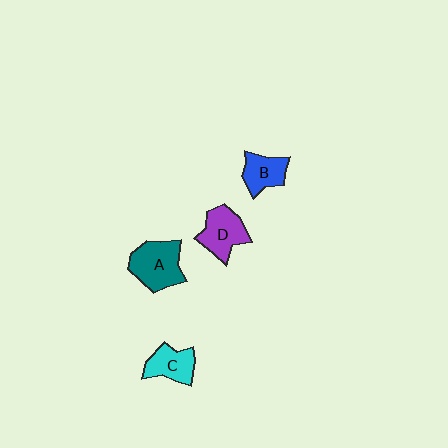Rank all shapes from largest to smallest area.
From largest to smallest: A (teal), D (purple), C (cyan), B (blue).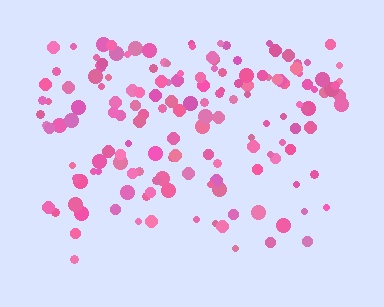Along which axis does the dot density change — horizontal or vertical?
Vertical.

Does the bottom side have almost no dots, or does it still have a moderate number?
Still a moderate number, just noticeably fewer than the top.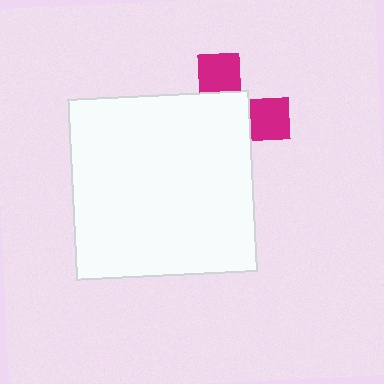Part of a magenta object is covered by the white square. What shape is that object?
It is a cross.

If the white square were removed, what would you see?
You would see the complete magenta cross.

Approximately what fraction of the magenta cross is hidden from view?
Roughly 66% of the magenta cross is hidden behind the white square.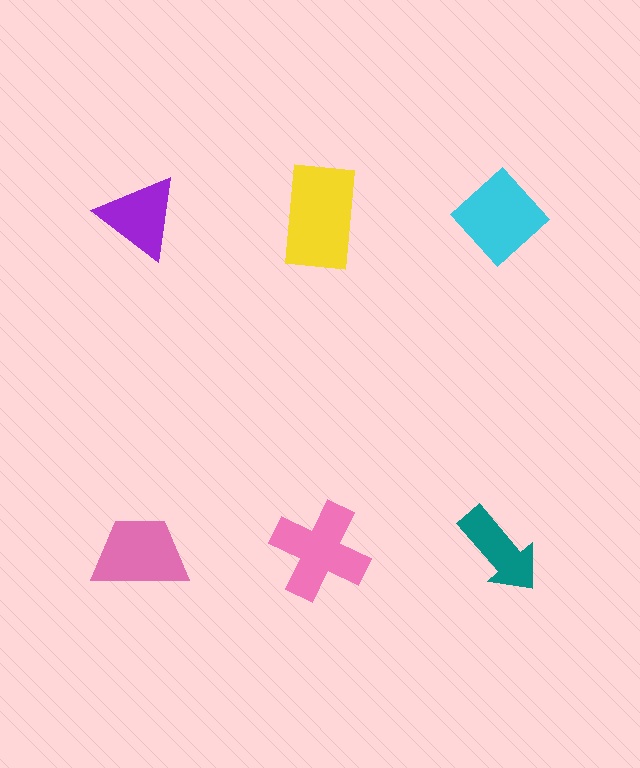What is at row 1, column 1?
A purple triangle.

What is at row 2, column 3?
A teal arrow.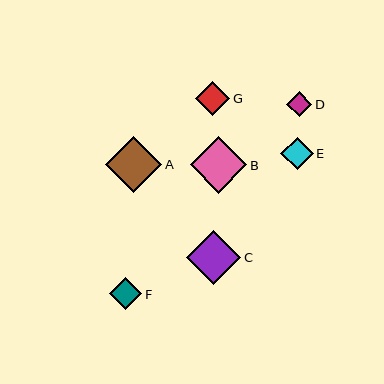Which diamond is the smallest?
Diamond D is the smallest with a size of approximately 25 pixels.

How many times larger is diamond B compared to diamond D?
Diamond B is approximately 2.2 times the size of diamond D.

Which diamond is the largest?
Diamond B is the largest with a size of approximately 57 pixels.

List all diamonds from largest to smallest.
From largest to smallest: B, A, C, G, E, F, D.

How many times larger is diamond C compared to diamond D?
Diamond C is approximately 2.2 times the size of diamond D.